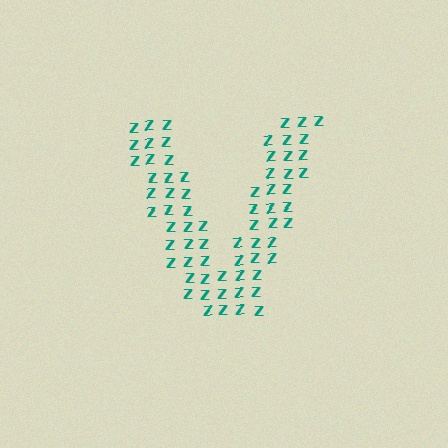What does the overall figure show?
The overall figure shows the letter V.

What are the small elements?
The small elements are letter Z's.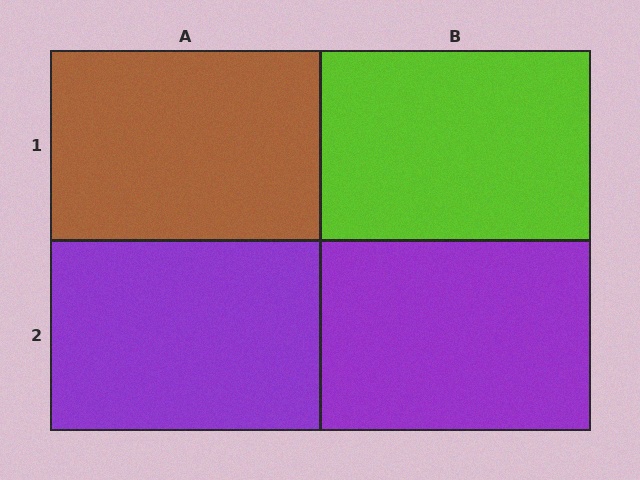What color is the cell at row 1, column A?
Brown.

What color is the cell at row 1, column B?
Lime.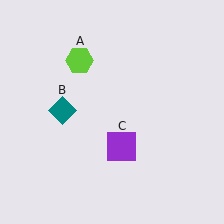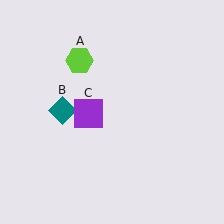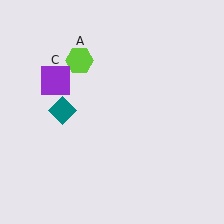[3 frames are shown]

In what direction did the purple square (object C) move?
The purple square (object C) moved up and to the left.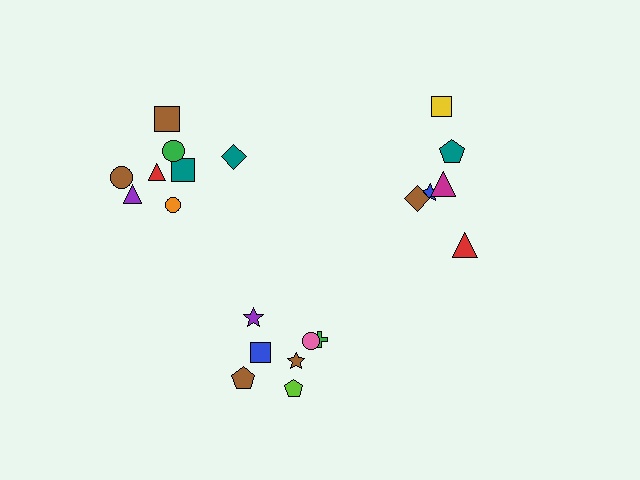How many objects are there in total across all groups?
There are 21 objects.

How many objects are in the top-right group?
There are 6 objects.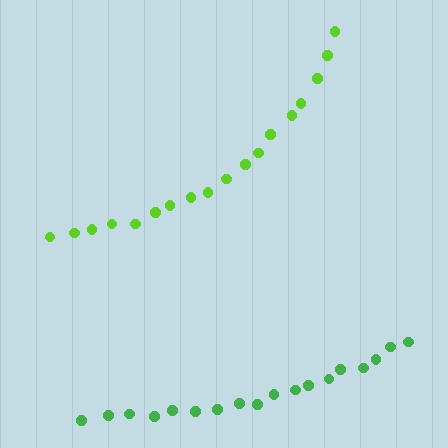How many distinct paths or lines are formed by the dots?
There are 2 distinct paths.